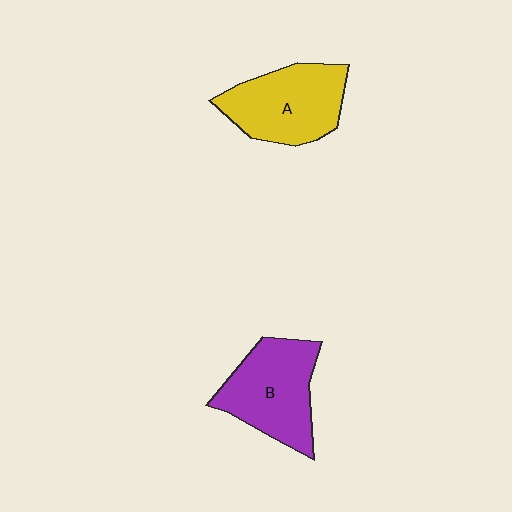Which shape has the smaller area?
Shape B (purple).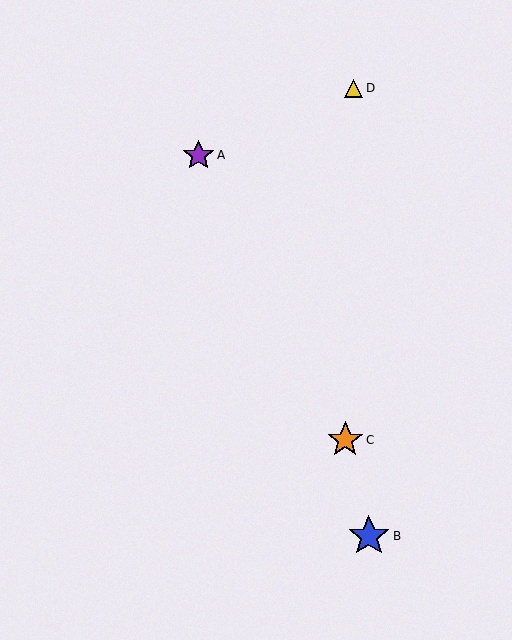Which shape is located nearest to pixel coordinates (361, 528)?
The blue star (labeled B) at (369, 536) is nearest to that location.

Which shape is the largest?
The blue star (labeled B) is the largest.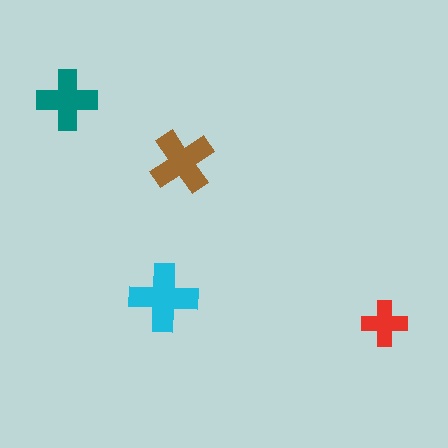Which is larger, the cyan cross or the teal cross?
The cyan one.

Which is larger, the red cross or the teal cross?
The teal one.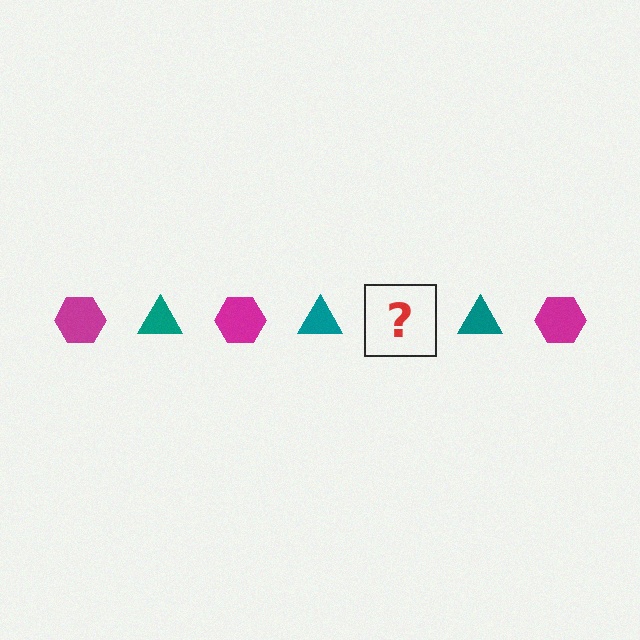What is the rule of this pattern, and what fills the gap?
The rule is that the pattern alternates between magenta hexagon and teal triangle. The gap should be filled with a magenta hexagon.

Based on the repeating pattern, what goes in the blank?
The blank should be a magenta hexagon.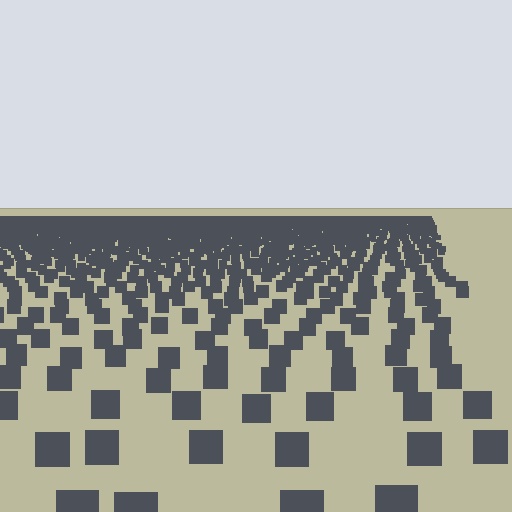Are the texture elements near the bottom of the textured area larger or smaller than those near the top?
Larger. Near the bottom, elements are closer to the viewer and appear at a bigger on-screen size.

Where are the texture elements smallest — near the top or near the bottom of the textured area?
Near the top.